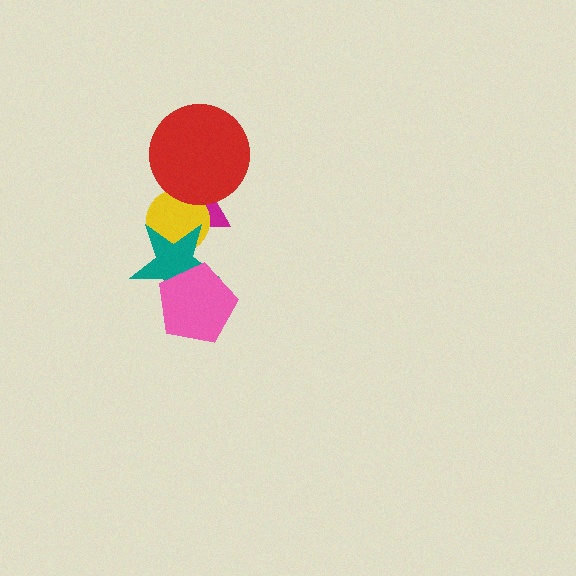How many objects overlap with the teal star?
3 objects overlap with the teal star.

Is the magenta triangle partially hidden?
Yes, it is partially covered by another shape.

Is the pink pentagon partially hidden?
No, no other shape covers it.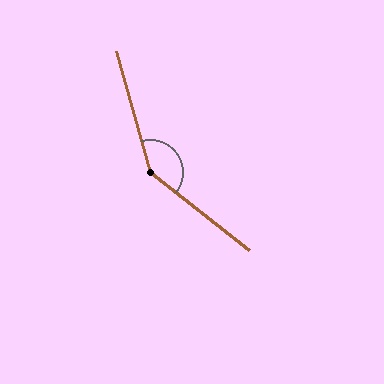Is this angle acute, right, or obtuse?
It is obtuse.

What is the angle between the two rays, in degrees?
Approximately 144 degrees.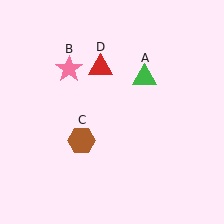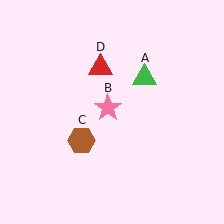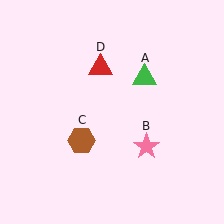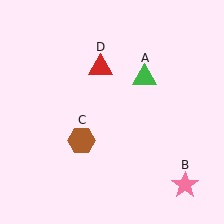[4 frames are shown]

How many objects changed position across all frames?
1 object changed position: pink star (object B).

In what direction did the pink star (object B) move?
The pink star (object B) moved down and to the right.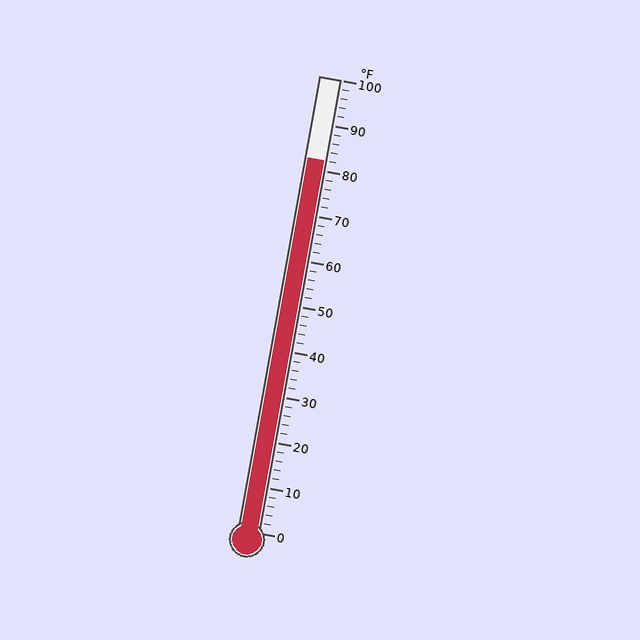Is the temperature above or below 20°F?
The temperature is above 20°F.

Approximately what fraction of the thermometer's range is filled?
The thermometer is filled to approximately 80% of its range.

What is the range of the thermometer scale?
The thermometer scale ranges from 0°F to 100°F.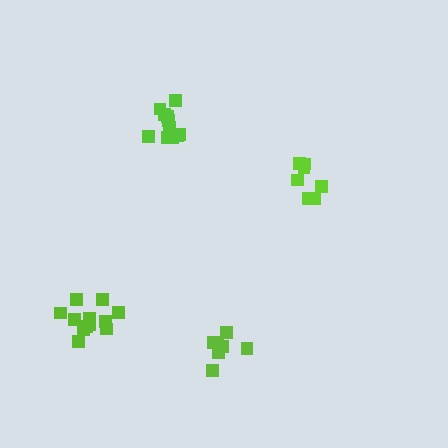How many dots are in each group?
Group 1: 8 dots, Group 2: 7 dots, Group 3: 12 dots, Group 4: 11 dots (38 total).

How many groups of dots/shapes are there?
There are 4 groups.